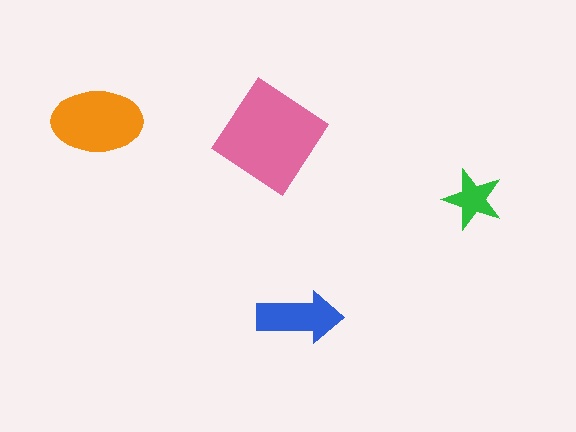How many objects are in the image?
There are 4 objects in the image.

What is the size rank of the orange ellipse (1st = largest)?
2nd.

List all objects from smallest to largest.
The green star, the blue arrow, the orange ellipse, the pink diamond.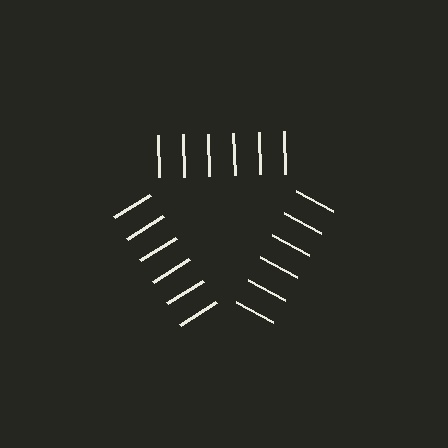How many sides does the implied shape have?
3 sides — the line-ends trace a triangle.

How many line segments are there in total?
18 — 6 along each of the 3 edges.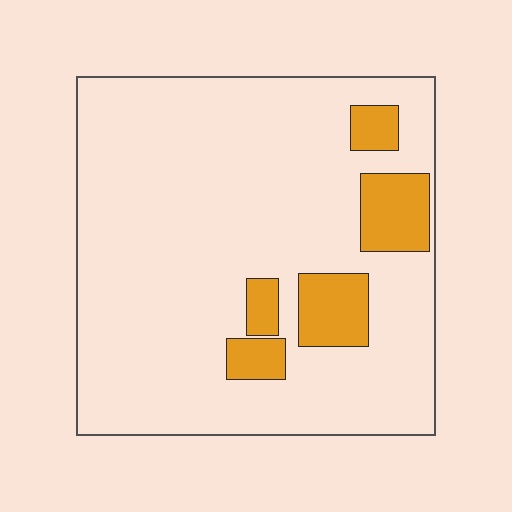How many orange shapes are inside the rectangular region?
5.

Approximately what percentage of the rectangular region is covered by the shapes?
Approximately 15%.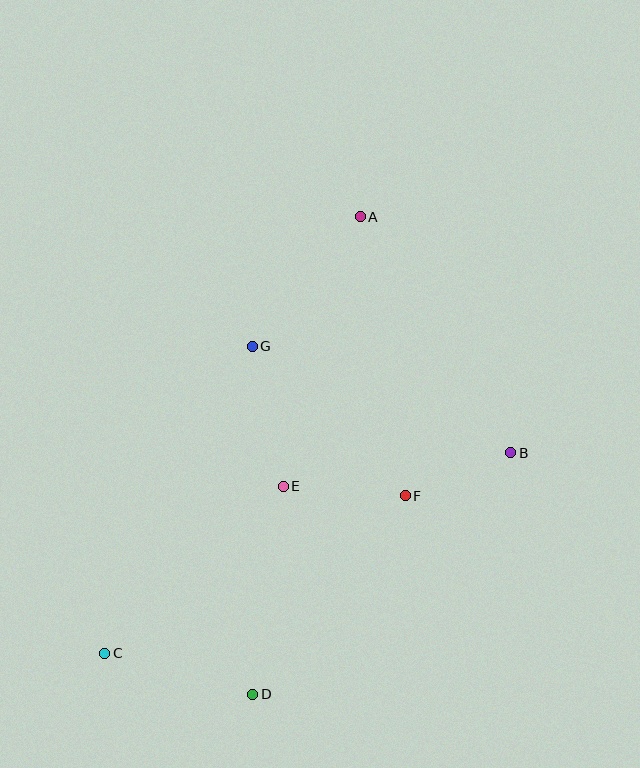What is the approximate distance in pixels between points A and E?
The distance between A and E is approximately 280 pixels.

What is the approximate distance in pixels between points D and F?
The distance between D and F is approximately 250 pixels.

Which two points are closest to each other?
Points B and F are closest to each other.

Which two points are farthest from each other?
Points A and C are farthest from each other.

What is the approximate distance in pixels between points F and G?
The distance between F and G is approximately 214 pixels.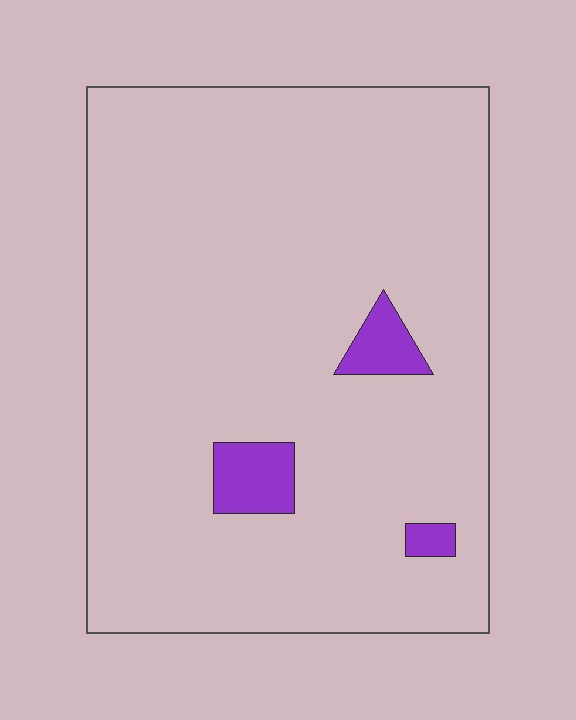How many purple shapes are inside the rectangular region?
3.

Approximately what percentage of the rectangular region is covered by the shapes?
Approximately 5%.